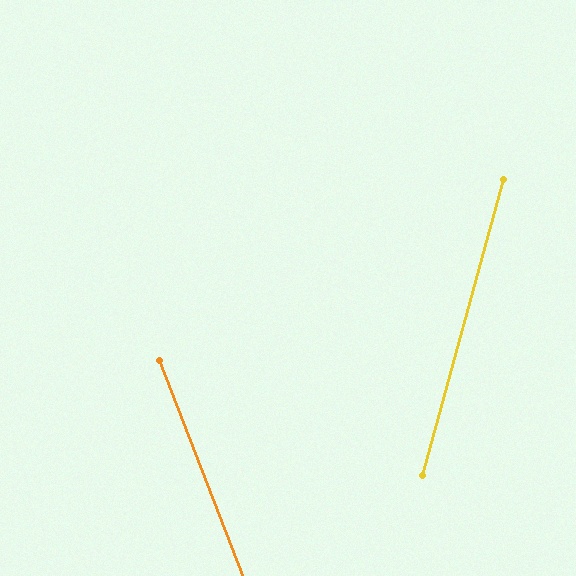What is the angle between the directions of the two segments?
Approximately 36 degrees.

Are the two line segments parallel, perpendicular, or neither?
Neither parallel nor perpendicular — they differ by about 36°.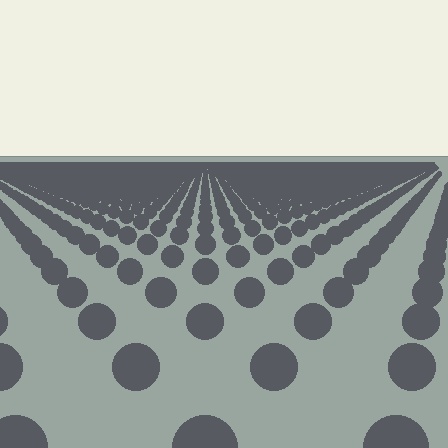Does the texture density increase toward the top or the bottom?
Density increases toward the top.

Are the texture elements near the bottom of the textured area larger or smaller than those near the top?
Larger. Near the bottom, elements are closer to the viewer and appear at a bigger on-screen size.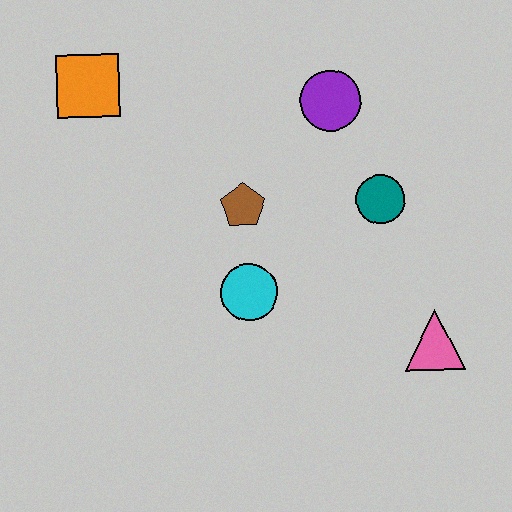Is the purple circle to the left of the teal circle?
Yes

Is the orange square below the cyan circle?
No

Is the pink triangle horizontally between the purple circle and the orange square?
No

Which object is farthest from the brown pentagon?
The pink triangle is farthest from the brown pentagon.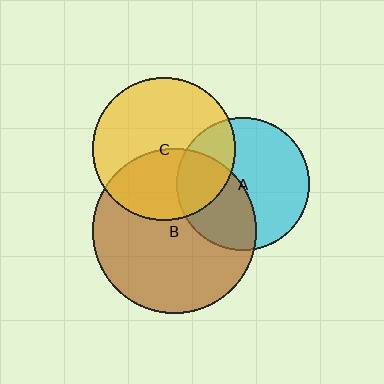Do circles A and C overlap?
Yes.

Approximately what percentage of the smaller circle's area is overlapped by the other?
Approximately 30%.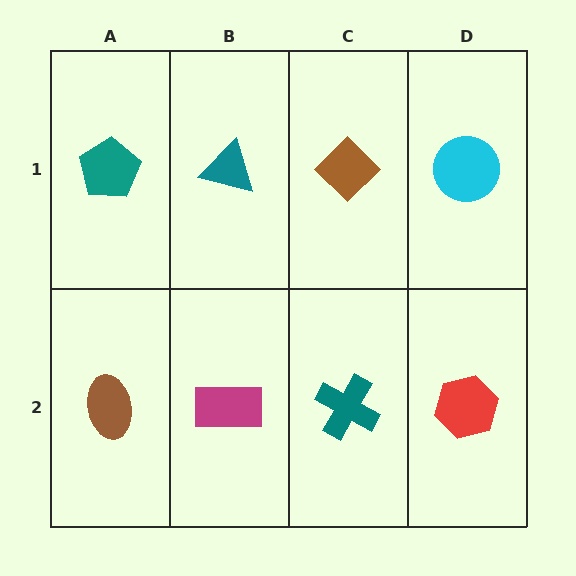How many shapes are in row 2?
4 shapes.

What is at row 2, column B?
A magenta rectangle.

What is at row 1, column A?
A teal pentagon.